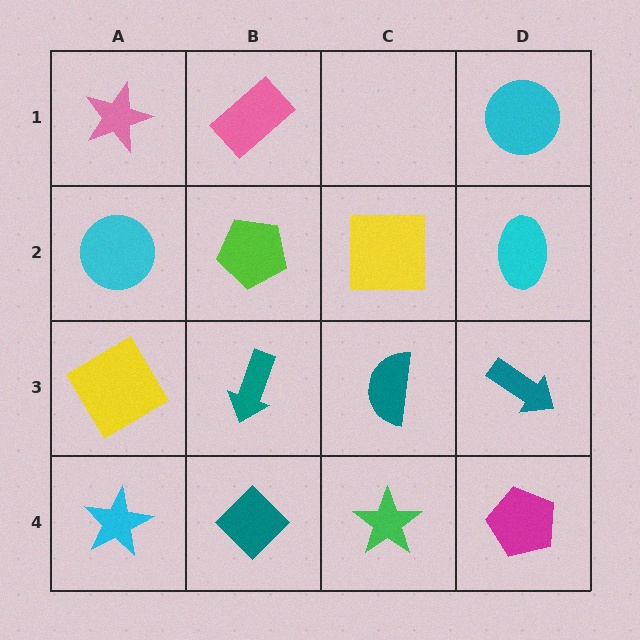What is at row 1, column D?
A cyan circle.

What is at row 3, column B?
A teal arrow.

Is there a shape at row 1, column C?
No, that cell is empty.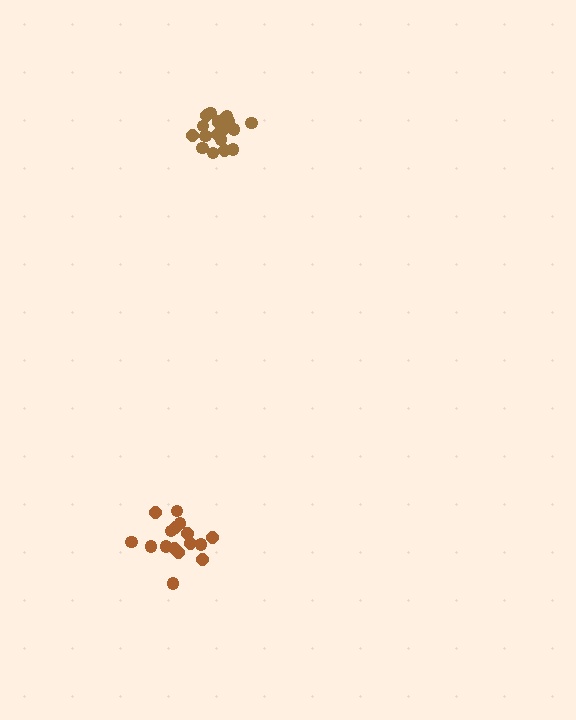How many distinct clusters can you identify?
There are 2 distinct clusters.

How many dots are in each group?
Group 1: 20 dots, Group 2: 16 dots (36 total).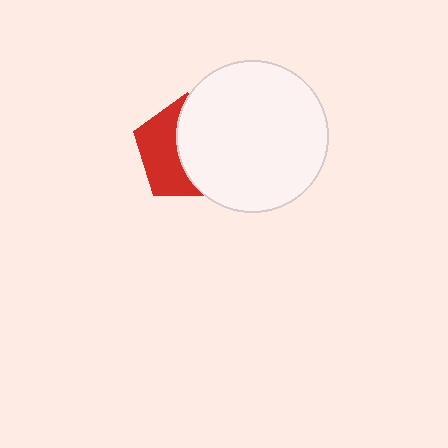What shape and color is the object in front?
The object in front is a white circle.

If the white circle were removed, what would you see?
You would see the complete red pentagon.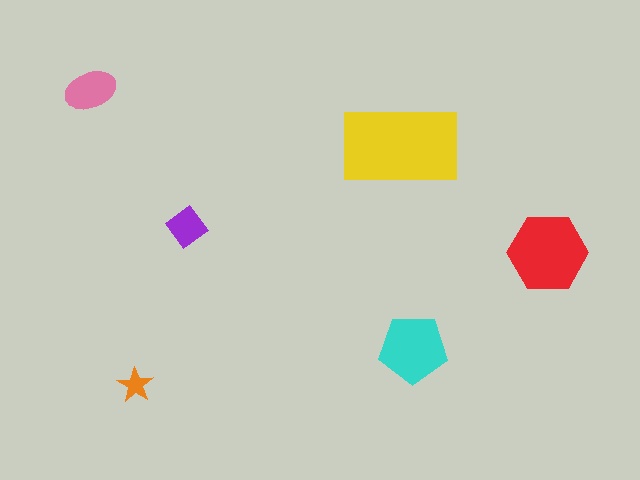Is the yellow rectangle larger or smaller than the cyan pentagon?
Larger.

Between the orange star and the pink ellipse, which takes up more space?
The pink ellipse.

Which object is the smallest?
The orange star.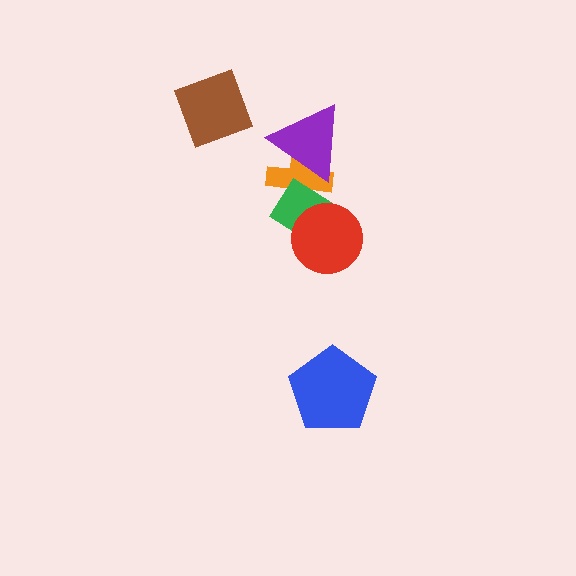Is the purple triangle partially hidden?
Yes, it is partially covered by another shape.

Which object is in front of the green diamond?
The red circle is in front of the green diamond.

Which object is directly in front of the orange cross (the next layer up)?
The purple triangle is directly in front of the orange cross.